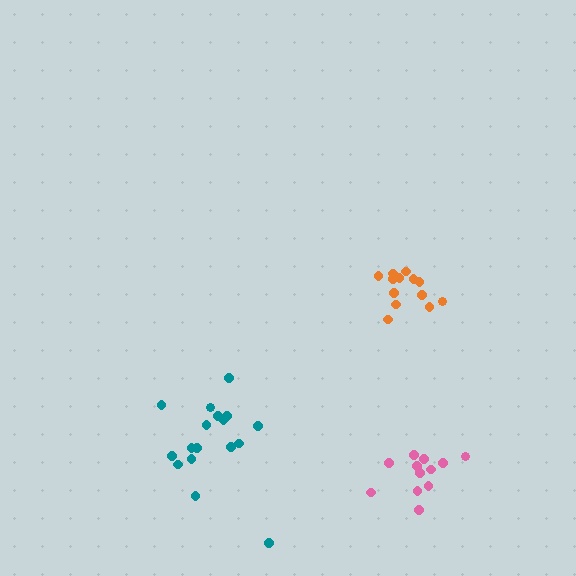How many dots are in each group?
Group 1: 13 dots, Group 2: 17 dots, Group 3: 13 dots (43 total).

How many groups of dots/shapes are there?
There are 3 groups.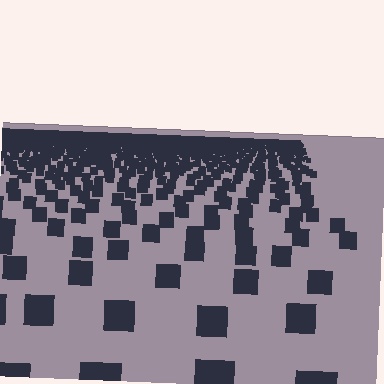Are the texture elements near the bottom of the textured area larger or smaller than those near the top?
Larger. Near the bottom, elements are closer to the viewer and appear at a bigger on-screen size.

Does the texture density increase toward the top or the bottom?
Density increases toward the top.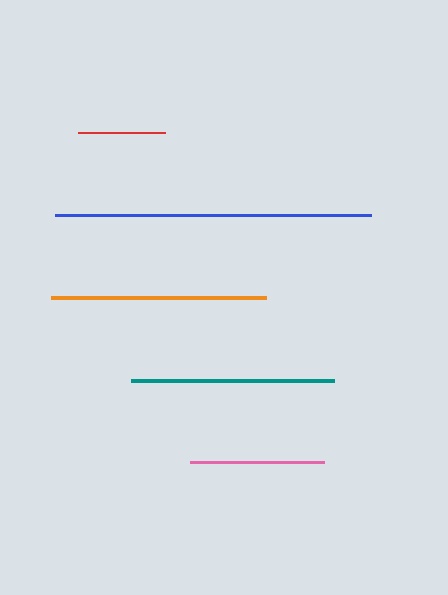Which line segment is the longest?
The blue line is the longest at approximately 316 pixels.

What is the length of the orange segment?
The orange segment is approximately 215 pixels long.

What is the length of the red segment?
The red segment is approximately 88 pixels long.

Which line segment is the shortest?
The red line is the shortest at approximately 88 pixels.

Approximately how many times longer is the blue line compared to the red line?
The blue line is approximately 3.6 times the length of the red line.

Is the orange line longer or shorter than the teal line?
The orange line is longer than the teal line.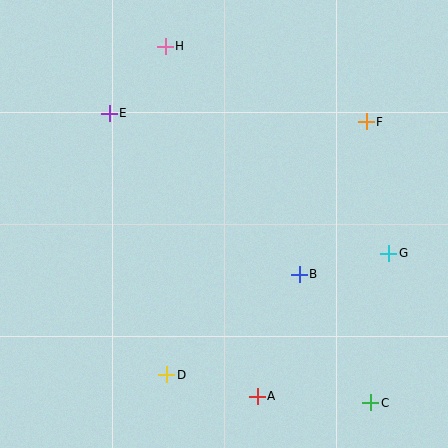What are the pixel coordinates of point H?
Point H is at (165, 46).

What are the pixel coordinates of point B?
Point B is at (299, 274).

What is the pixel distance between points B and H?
The distance between B and H is 264 pixels.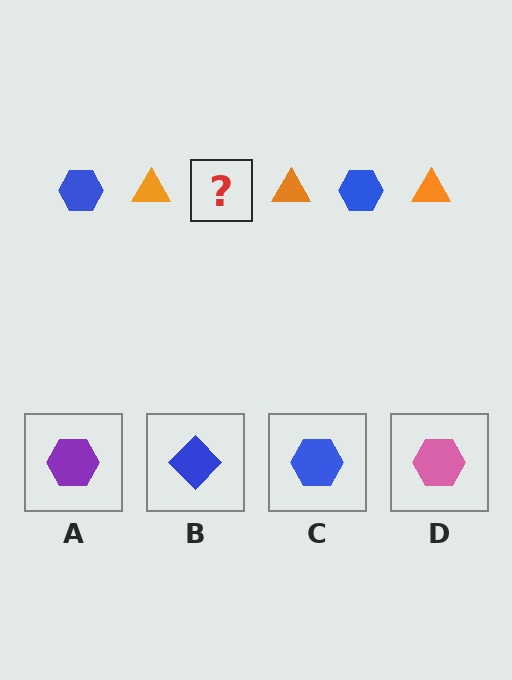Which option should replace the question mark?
Option C.